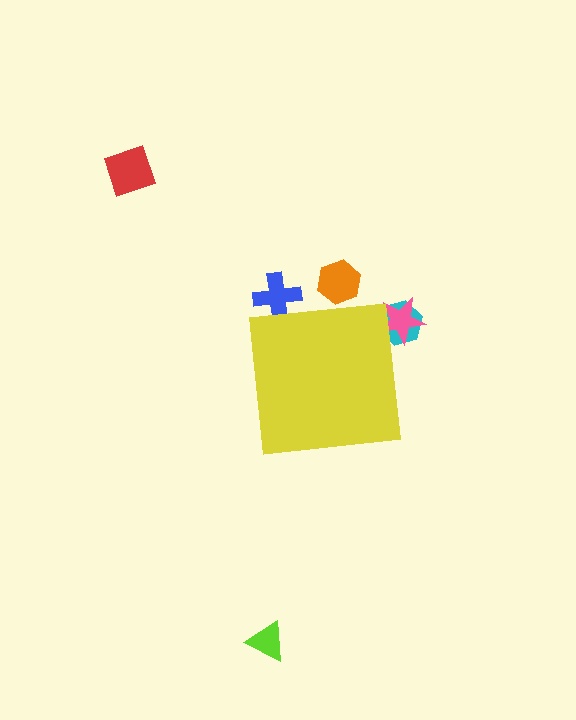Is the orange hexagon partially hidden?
Yes, the orange hexagon is partially hidden behind the yellow square.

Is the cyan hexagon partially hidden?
Yes, the cyan hexagon is partially hidden behind the yellow square.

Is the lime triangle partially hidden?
No, the lime triangle is fully visible.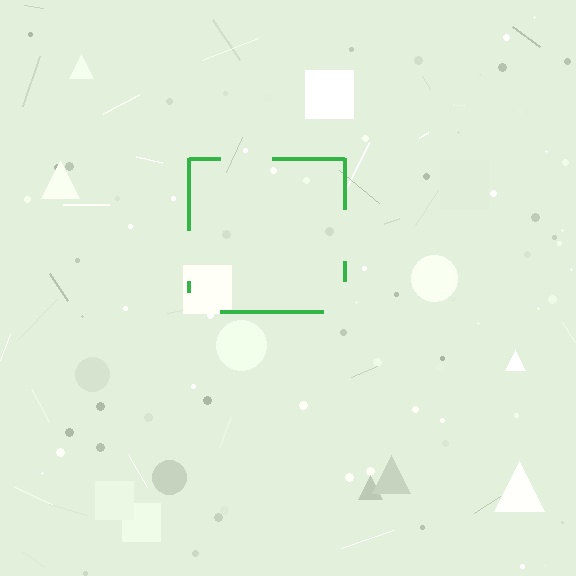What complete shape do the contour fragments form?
The contour fragments form a square.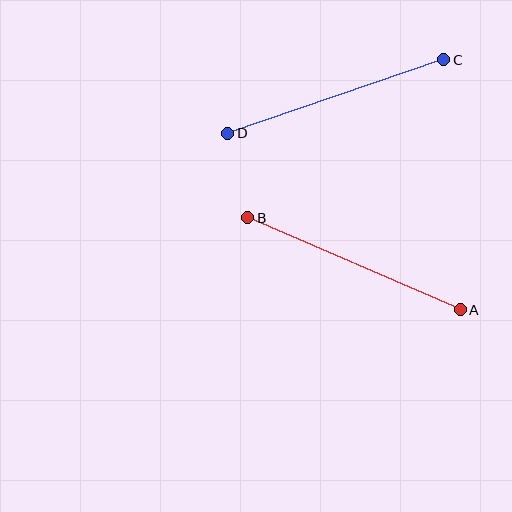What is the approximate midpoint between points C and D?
The midpoint is at approximately (336, 97) pixels.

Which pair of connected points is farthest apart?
Points A and B are farthest apart.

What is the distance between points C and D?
The distance is approximately 228 pixels.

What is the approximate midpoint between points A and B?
The midpoint is at approximately (354, 264) pixels.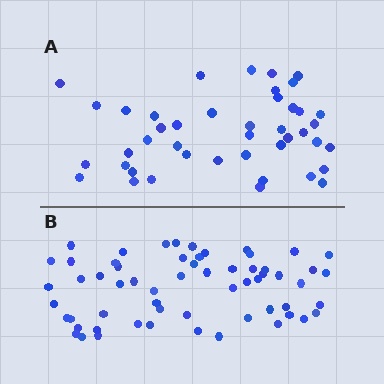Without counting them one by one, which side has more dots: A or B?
Region B (the bottom region) has more dots.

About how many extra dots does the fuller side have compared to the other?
Region B has approximately 15 more dots than region A.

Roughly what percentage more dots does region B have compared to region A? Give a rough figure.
About 40% more.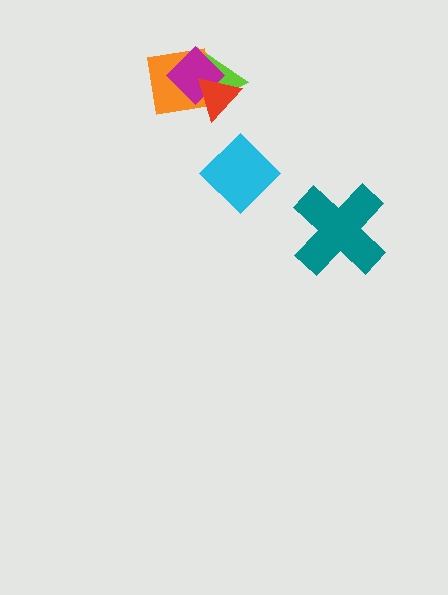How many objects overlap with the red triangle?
3 objects overlap with the red triangle.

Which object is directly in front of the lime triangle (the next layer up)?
The orange square is directly in front of the lime triangle.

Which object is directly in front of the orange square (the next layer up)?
The magenta diamond is directly in front of the orange square.